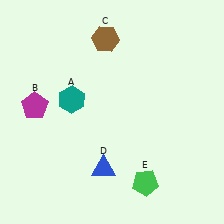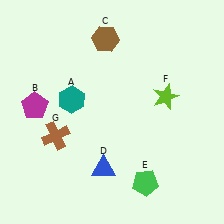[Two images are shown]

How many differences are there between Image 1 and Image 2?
There are 2 differences between the two images.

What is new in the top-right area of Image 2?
A lime star (F) was added in the top-right area of Image 2.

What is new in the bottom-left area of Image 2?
A brown cross (G) was added in the bottom-left area of Image 2.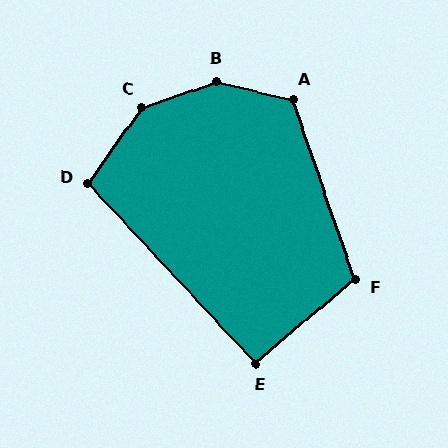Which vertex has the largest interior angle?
B, at approximately 148 degrees.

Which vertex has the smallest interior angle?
E, at approximately 93 degrees.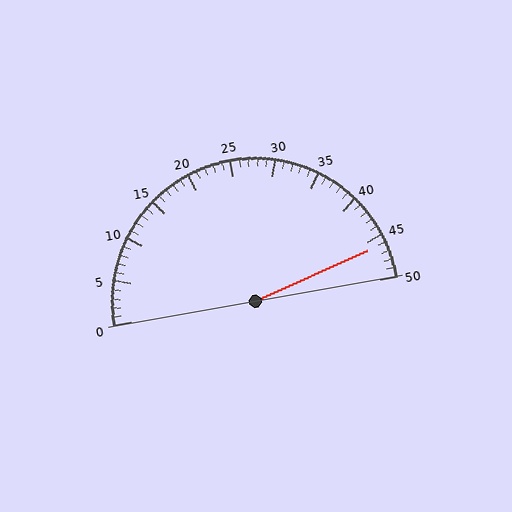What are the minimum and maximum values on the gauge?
The gauge ranges from 0 to 50.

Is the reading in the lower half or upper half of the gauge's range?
The reading is in the upper half of the range (0 to 50).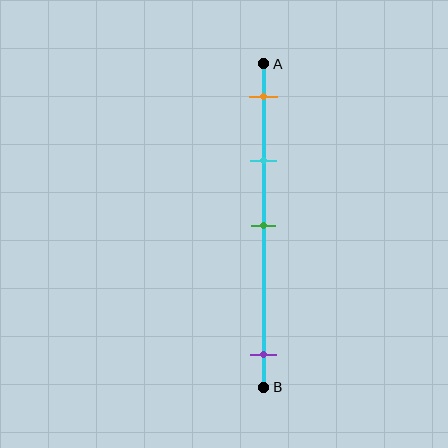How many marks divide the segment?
There are 4 marks dividing the segment.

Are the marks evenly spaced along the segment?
No, the marks are not evenly spaced.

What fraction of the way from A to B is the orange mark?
The orange mark is approximately 10% (0.1) of the way from A to B.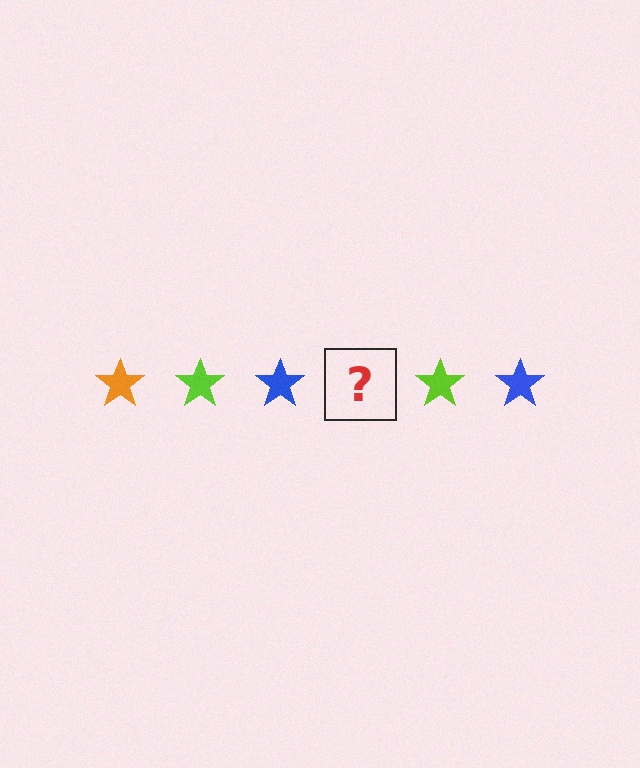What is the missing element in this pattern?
The missing element is an orange star.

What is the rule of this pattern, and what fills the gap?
The rule is that the pattern cycles through orange, lime, blue stars. The gap should be filled with an orange star.